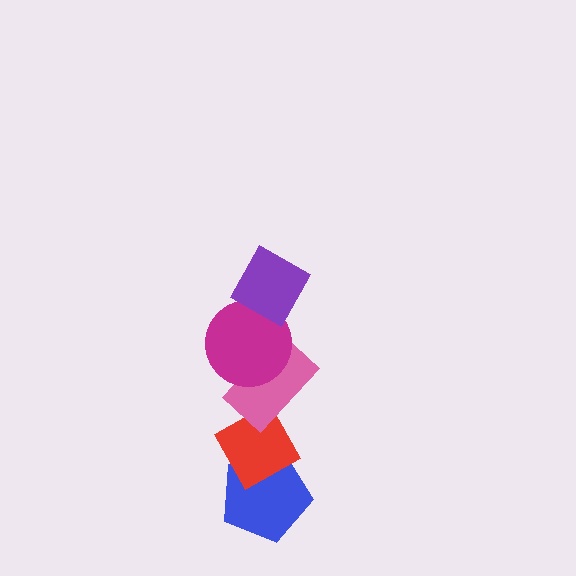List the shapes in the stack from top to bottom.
From top to bottom: the purple diamond, the magenta circle, the pink rectangle, the red diamond, the blue pentagon.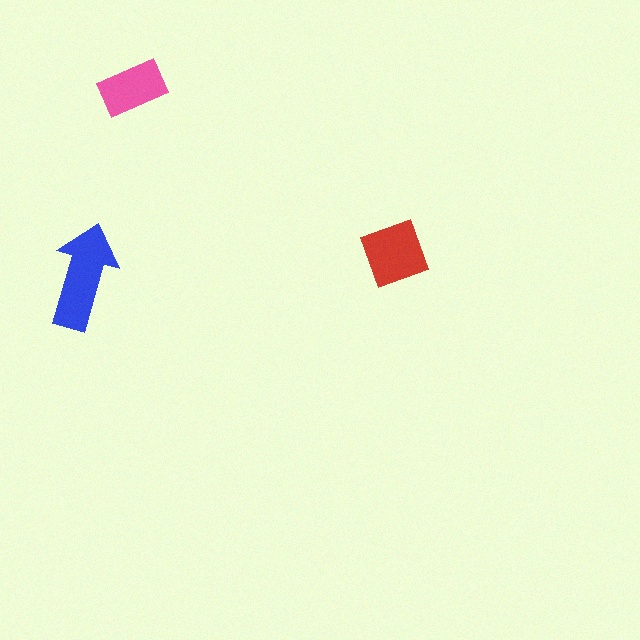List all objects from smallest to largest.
The pink rectangle, the red square, the blue arrow.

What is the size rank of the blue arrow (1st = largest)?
1st.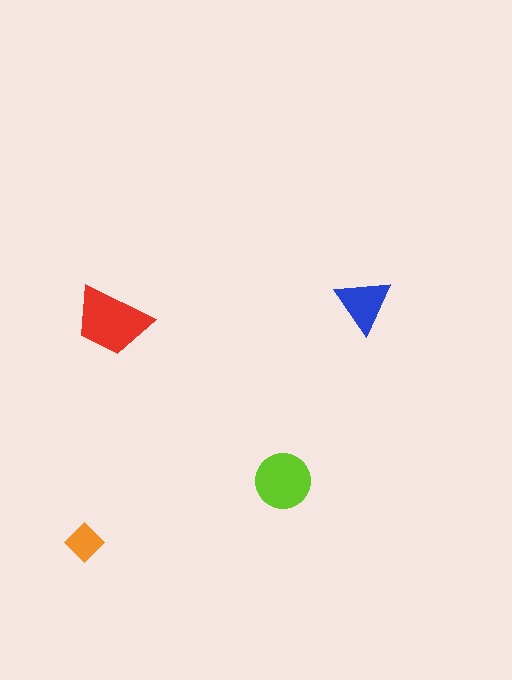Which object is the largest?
The red trapezoid.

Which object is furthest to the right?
The blue triangle is rightmost.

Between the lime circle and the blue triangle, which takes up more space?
The lime circle.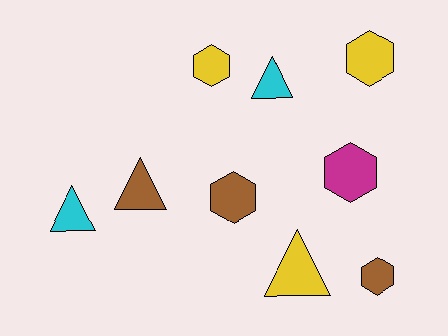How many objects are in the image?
There are 9 objects.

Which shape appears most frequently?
Hexagon, with 5 objects.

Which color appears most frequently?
Brown, with 3 objects.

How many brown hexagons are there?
There are 2 brown hexagons.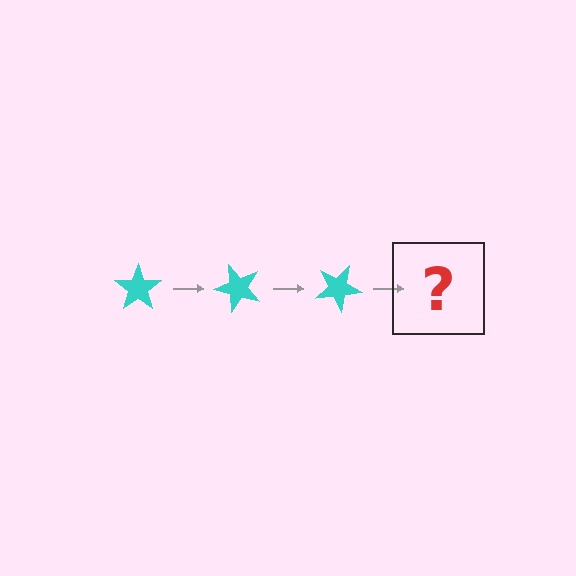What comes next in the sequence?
The next element should be a cyan star rotated 150 degrees.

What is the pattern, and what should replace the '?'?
The pattern is that the star rotates 50 degrees each step. The '?' should be a cyan star rotated 150 degrees.